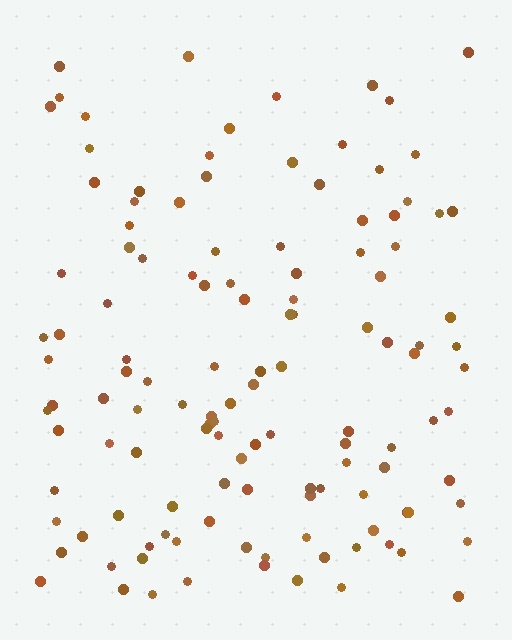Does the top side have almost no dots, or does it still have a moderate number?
Still a moderate number, just noticeably fewer than the bottom.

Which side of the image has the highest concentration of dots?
The bottom.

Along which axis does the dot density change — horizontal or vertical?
Vertical.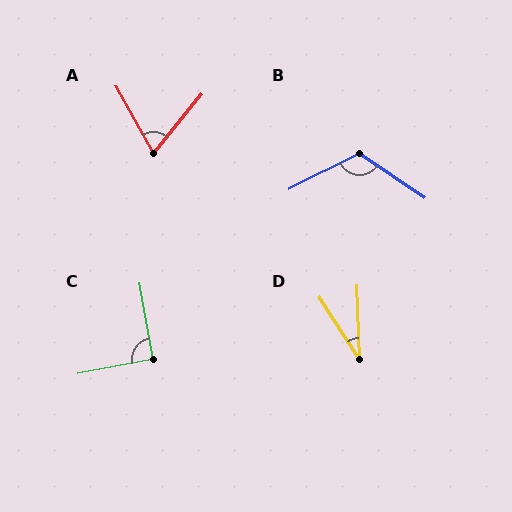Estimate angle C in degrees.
Approximately 91 degrees.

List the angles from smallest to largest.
D (31°), A (68°), C (91°), B (118°).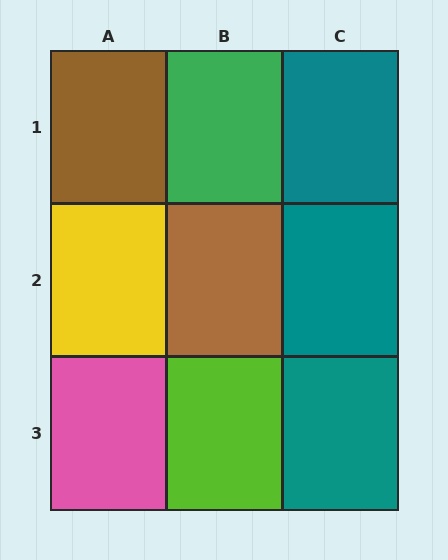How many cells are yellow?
1 cell is yellow.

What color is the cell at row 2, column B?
Brown.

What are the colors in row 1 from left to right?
Brown, green, teal.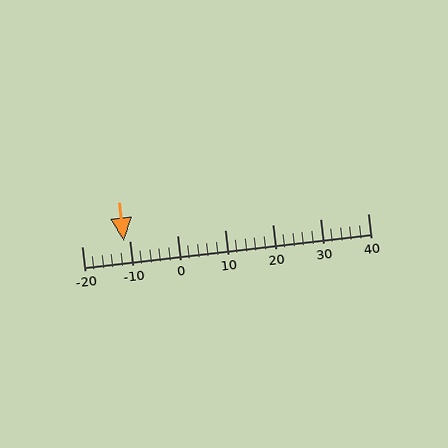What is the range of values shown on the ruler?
The ruler shows values from -20 to 40.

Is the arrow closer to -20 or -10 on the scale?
The arrow is closer to -10.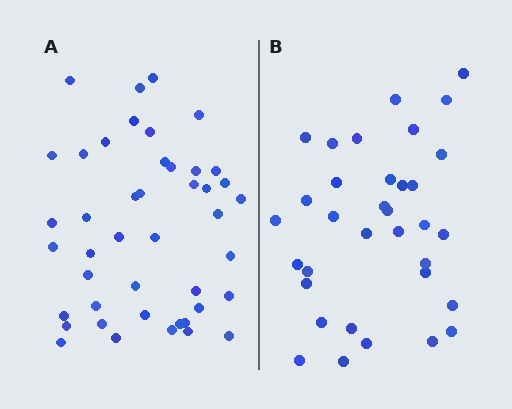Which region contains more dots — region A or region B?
Region A (the left region) has more dots.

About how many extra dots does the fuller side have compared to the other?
Region A has roughly 10 or so more dots than region B.